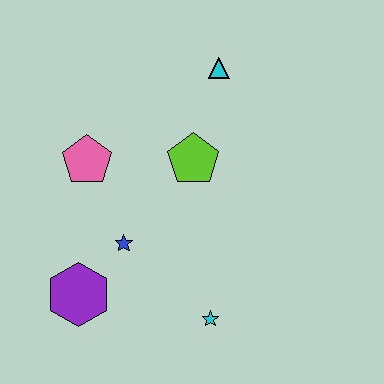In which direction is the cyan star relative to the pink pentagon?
The cyan star is below the pink pentagon.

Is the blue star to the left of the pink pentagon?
No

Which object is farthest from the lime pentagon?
The purple hexagon is farthest from the lime pentagon.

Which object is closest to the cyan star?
The blue star is closest to the cyan star.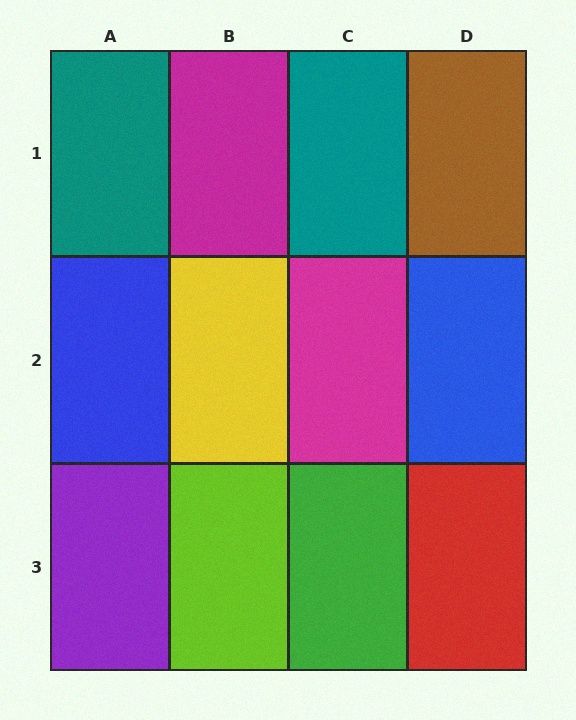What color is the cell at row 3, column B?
Lime.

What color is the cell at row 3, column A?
Purple.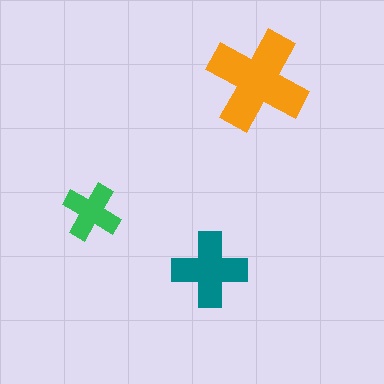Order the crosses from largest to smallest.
the orange one, the teal one, the green one.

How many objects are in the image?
There are 3 objects in the image.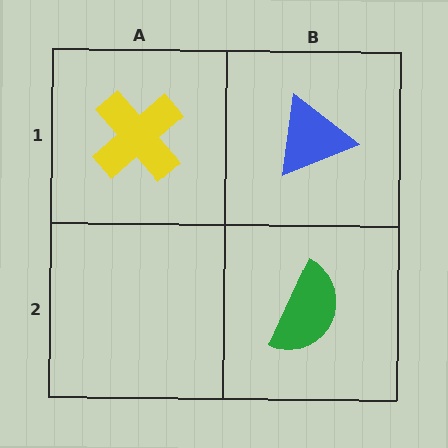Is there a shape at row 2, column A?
No, that cell is empty.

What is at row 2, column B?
A green semicircle.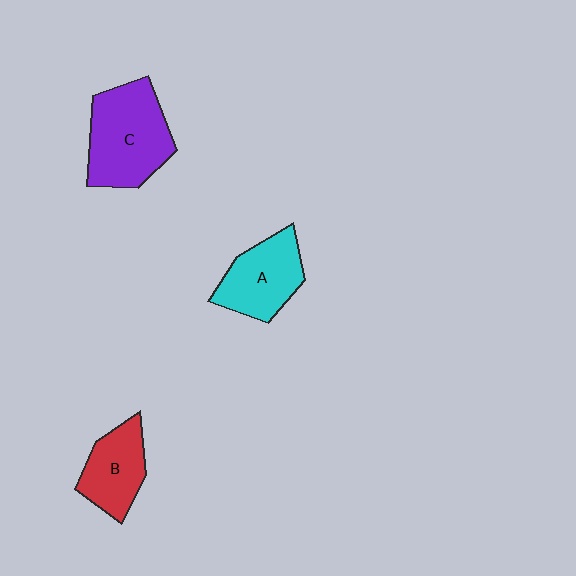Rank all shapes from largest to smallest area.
From largest to smallest: C (purple), A (cyan), B (red).